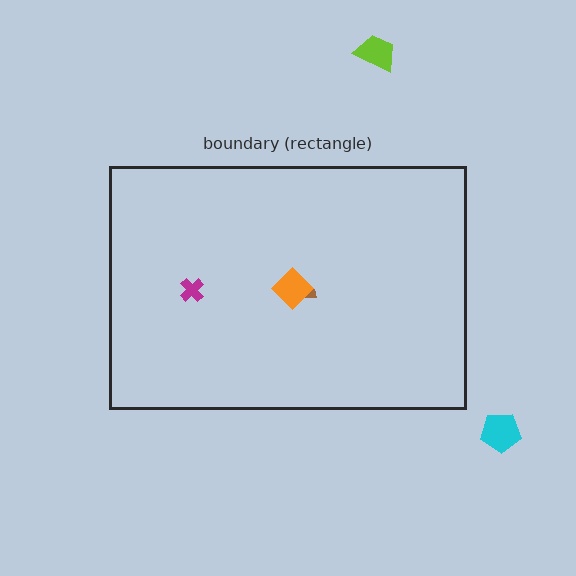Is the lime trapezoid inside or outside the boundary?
Outside.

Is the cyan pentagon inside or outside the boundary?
Outside.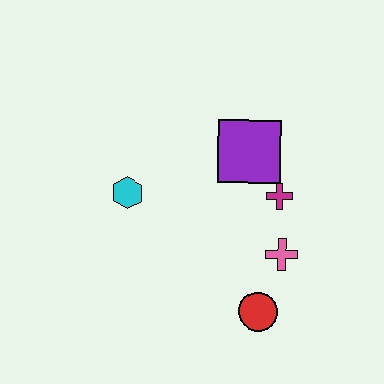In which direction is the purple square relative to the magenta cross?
The purple square is above the magenta cross.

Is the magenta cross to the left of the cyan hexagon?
No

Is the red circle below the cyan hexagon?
Yes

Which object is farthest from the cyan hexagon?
The red circle is farthest from the cyan hexagon.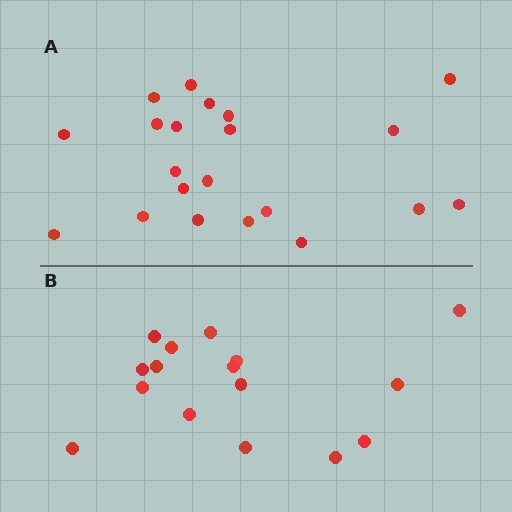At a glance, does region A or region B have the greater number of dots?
Region A (the top region) has more dots.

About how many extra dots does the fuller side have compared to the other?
Region A has about 5 more dots than region B.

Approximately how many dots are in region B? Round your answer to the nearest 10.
About 20 dots. (The exact count is 16, which rounds to 20.)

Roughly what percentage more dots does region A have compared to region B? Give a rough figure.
About 30% more.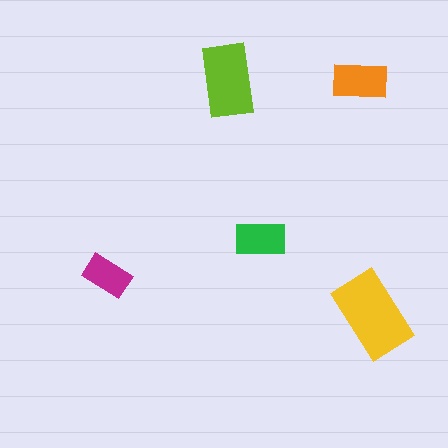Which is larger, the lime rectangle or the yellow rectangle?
The yellow one.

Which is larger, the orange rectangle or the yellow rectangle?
The yellow one.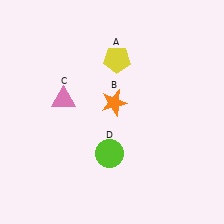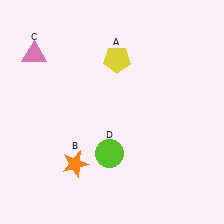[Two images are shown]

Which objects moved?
The objects that moved are: the orange star (B), the pink triangle (C).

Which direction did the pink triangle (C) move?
The pink triangle (C) moved up.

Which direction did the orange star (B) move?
The orange star (B) moved down.